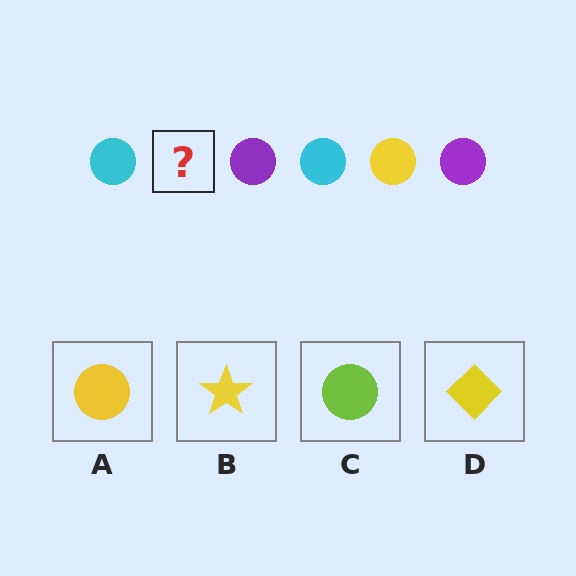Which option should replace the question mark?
Option A.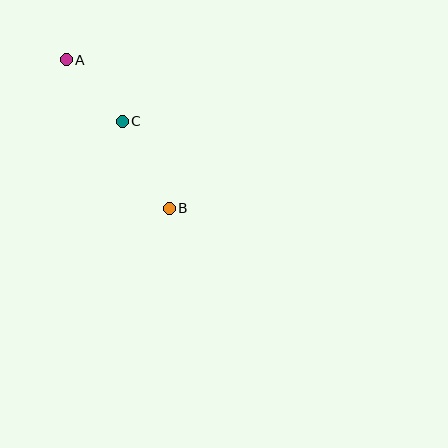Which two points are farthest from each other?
Points A and B are farthest from each other.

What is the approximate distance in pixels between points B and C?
The distance between B and C is approximately 99 pixels.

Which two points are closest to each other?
Points A and C are closest to each other.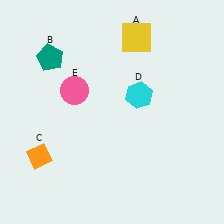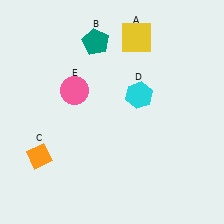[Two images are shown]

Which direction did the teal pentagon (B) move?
The teal pentagon (B) moved right.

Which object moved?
The teal pentagon (B) moved right.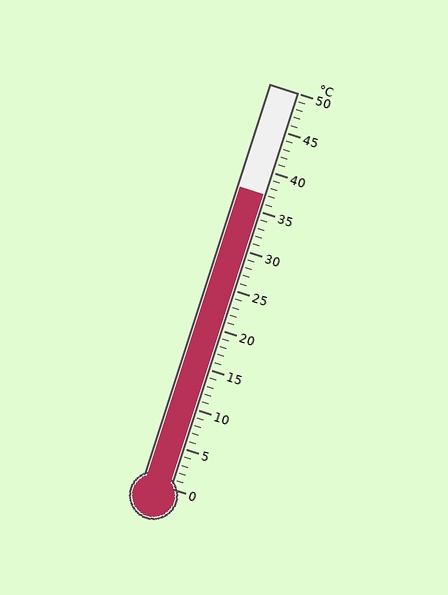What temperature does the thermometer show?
The thermometer shows approximately 37°C.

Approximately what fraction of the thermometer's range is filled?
The thermometer is filled to approximately 75% of its range.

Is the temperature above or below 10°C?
The temperature is above 10°C.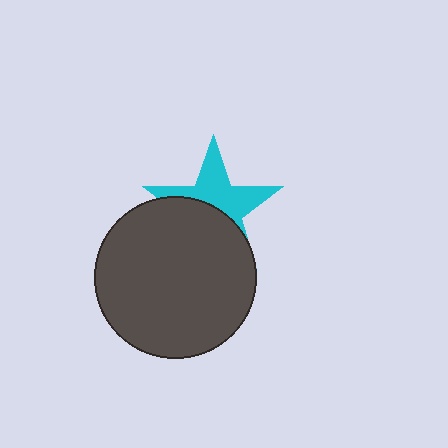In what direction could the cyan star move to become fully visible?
The cyan star could move up. That would shift it out from behind the dark gray circle entirely.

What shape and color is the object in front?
The object in front is a dark gray circle.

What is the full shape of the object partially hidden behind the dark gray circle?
The partially hidden object is a cyan star.